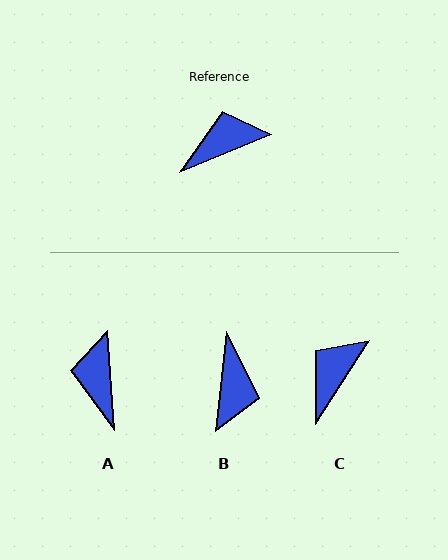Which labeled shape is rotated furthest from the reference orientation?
B, about 118 degrees away.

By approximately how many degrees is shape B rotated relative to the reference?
Approximately 118 degrees clockwise.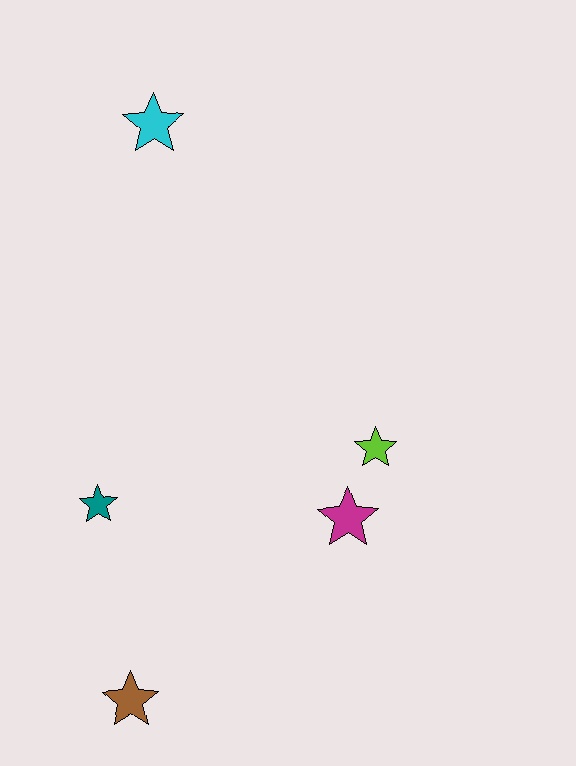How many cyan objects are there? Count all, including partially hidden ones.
There is 1 cyan object.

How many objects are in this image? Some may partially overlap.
There are 5 objects.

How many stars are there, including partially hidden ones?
There are 5 stars.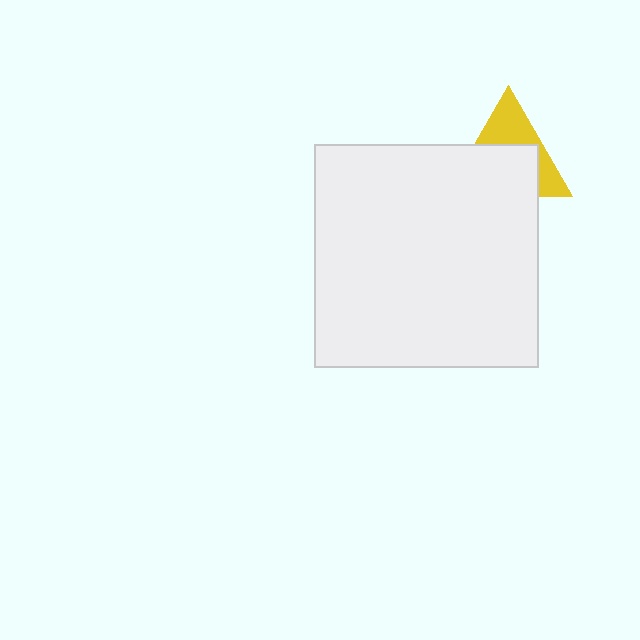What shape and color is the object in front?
The object in front is a white square.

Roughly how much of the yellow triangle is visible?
A small part of it is visible (roughly 41%).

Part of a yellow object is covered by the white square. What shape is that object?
It is a triangle.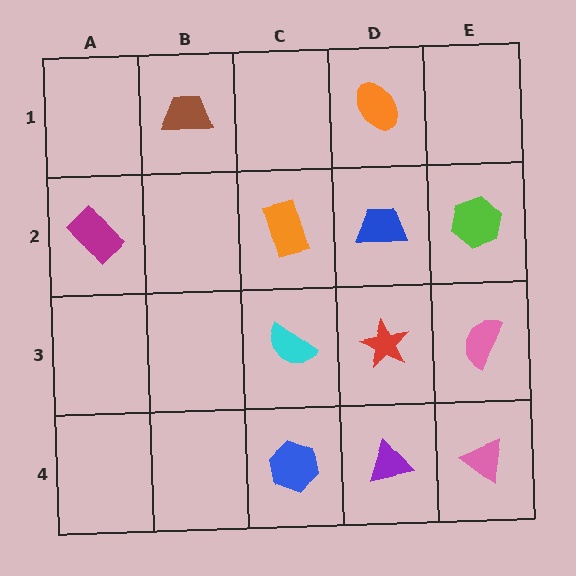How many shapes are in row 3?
3 shapes.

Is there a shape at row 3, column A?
No, that cell is empty.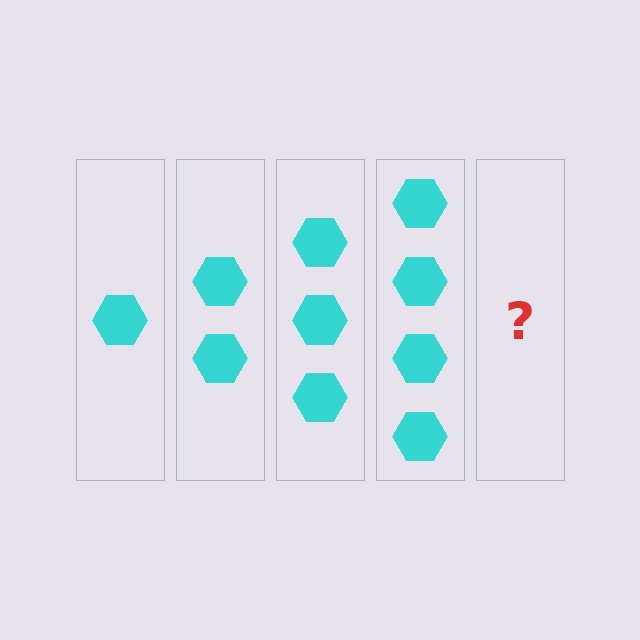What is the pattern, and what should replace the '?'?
The pattern is that each step adds one more hexagon. The '?' should be 5 hexagons.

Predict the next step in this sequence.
The next step is 5 hexagons.